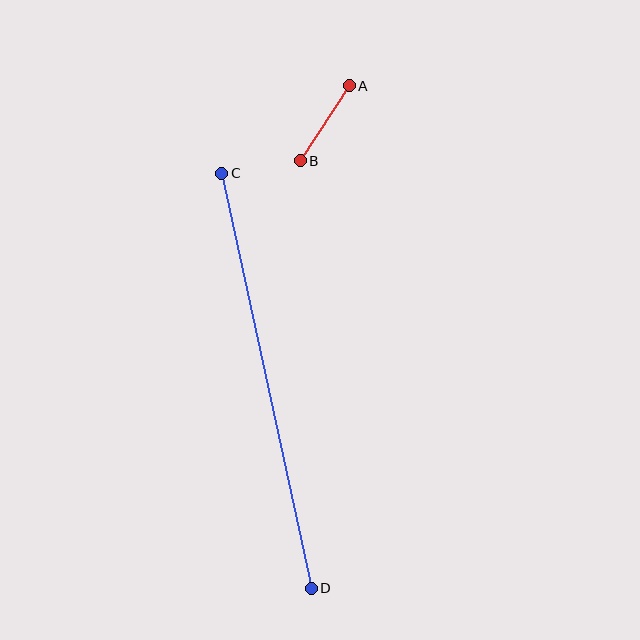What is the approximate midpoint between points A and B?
The midpoint is at approximately (325, 123) pixels.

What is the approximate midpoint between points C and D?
The midpoint is at approximately (267, 381) pixels.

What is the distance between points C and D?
The distance is approximately 425 pixels.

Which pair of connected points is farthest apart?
Points C and D are farthest apart.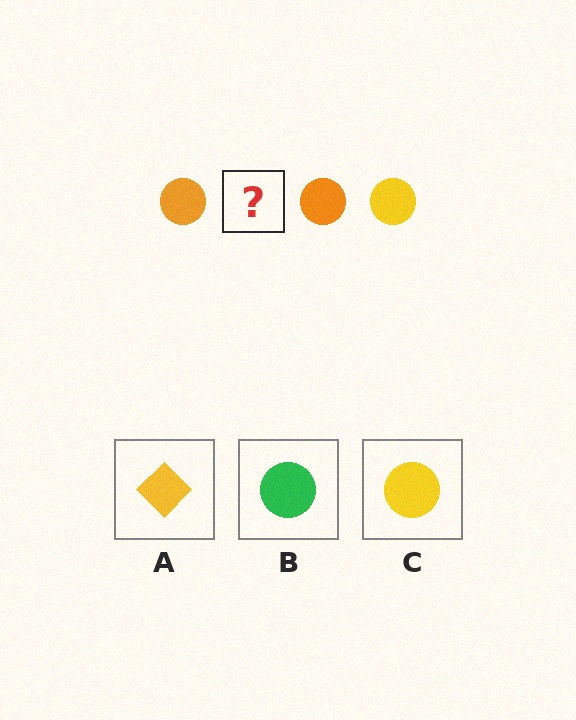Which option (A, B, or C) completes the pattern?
C.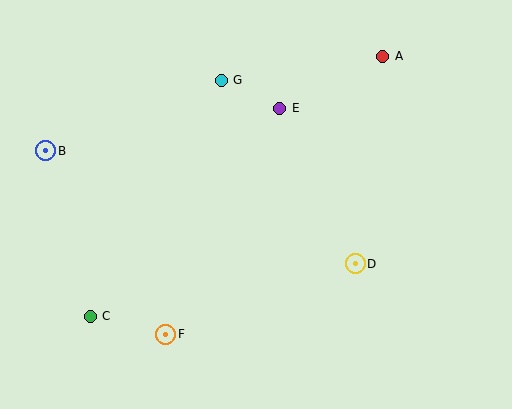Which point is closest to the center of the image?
Point E at (280, 108) is closest to the center.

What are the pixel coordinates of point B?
Point B is at (46, 151).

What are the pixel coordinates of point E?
Point E is at (280, 108).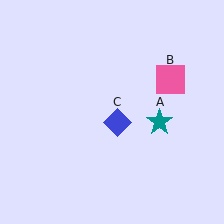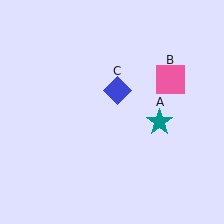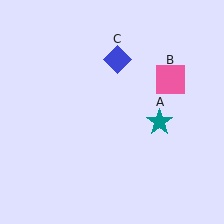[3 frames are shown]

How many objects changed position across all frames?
1 object changed position: blue diamond (object C).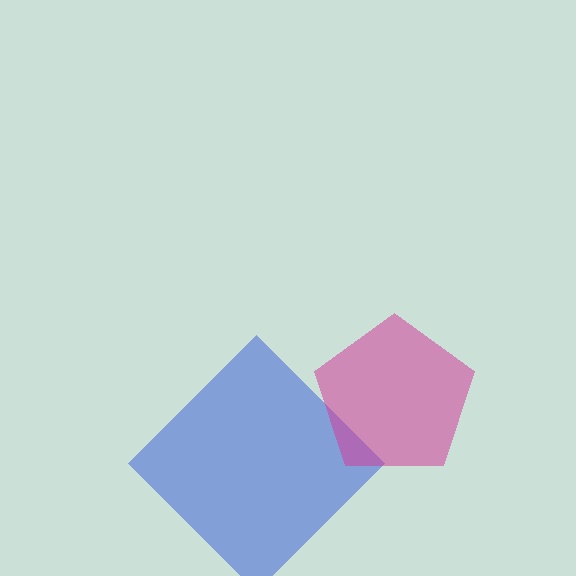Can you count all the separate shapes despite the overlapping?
Yes, there are 2 separate shapes.